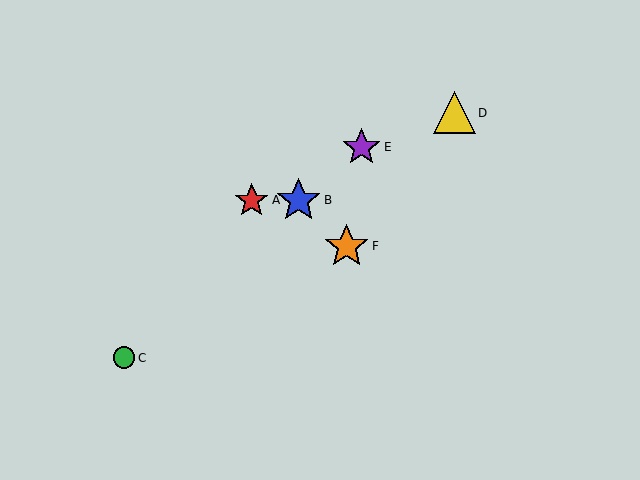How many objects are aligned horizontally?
2 objects (A, B) are aligned horizontally.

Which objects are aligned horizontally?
Objects A, B are aligned horizontally.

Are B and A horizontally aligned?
Yes, both are at y≈200.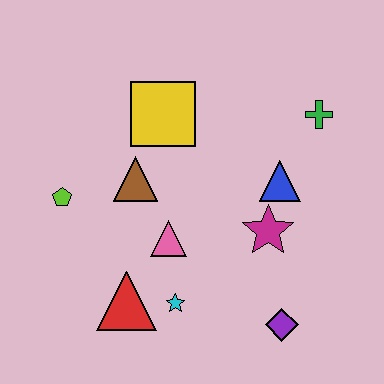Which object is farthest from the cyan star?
The green cross is farthest from the cyan star.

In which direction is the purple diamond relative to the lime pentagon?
The purple diamond is to the right of the lime pentagon.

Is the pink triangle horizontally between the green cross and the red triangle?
Yes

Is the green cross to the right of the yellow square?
Yes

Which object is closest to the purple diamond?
The magenta star is closest to the purple diamond.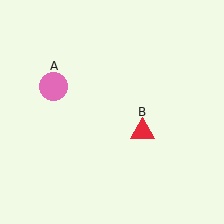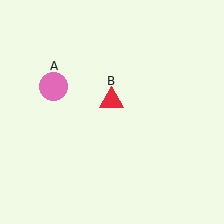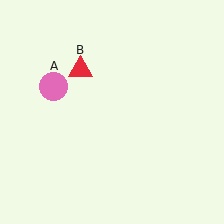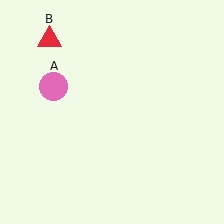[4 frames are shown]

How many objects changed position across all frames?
1 object changed position: red triangle (object B).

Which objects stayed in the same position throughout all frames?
Pink circle (object A) remained stationary.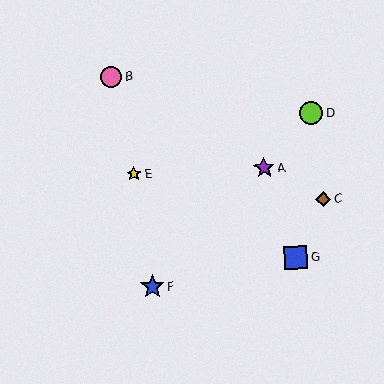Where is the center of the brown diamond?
The center of the brown diamond is at (324, 199).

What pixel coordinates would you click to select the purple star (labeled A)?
Click at (264, 168) to select the purple star A.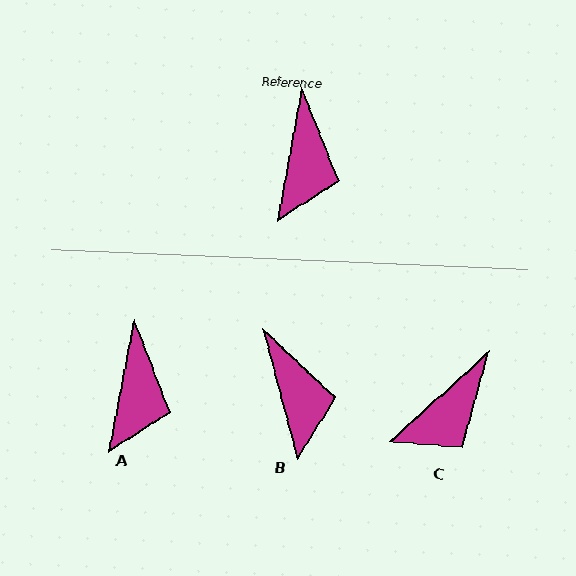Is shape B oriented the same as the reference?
No, it is off by about 26 degrees.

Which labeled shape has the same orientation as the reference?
A.